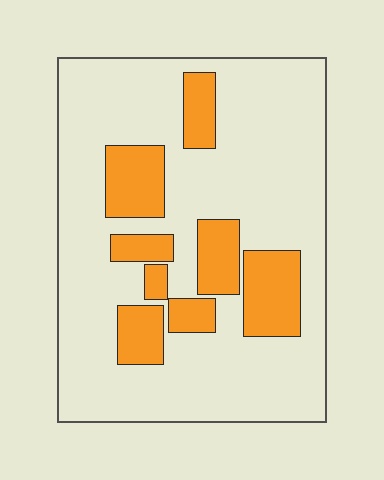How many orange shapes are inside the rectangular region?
8.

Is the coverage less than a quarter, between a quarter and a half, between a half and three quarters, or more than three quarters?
Less than a quarter.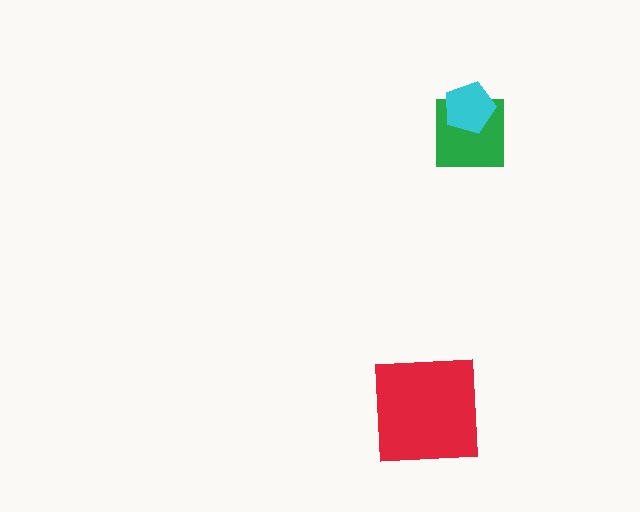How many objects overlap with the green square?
1 object overlaps with the green square.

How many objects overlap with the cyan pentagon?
1 object overlaps with the cyan pentagon.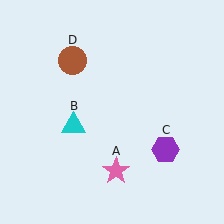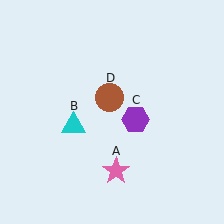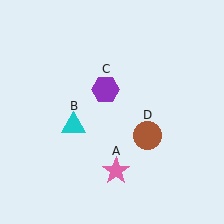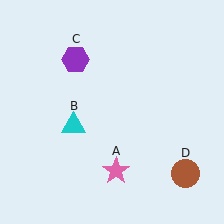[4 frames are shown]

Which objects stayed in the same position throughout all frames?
Pink star (object A) and cyan triangle (object B) remained stationary.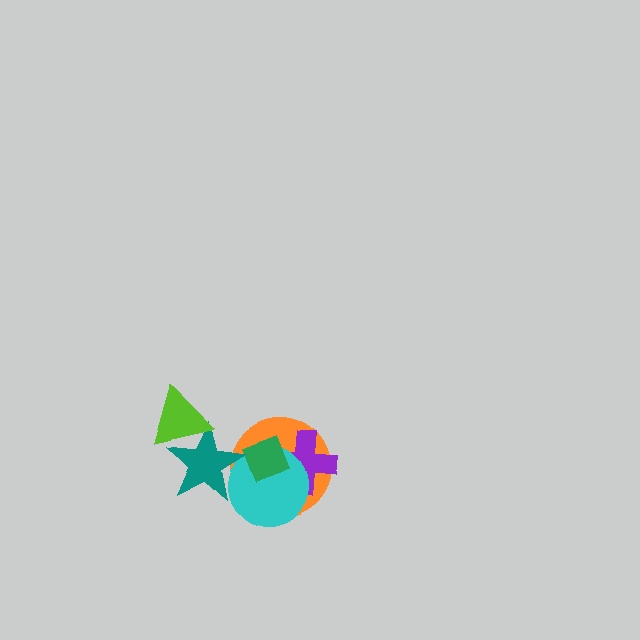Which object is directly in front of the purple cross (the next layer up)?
The cyan circle is directly in front of the purple cross.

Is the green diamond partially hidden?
Yes, it is partially covered by another shape.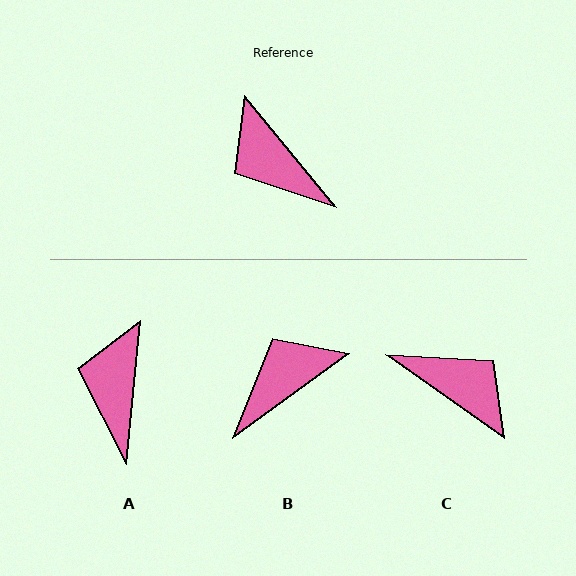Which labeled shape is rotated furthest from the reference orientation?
C, about 164 degrees away.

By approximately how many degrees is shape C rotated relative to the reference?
Approximately 164 degrees clockwise.